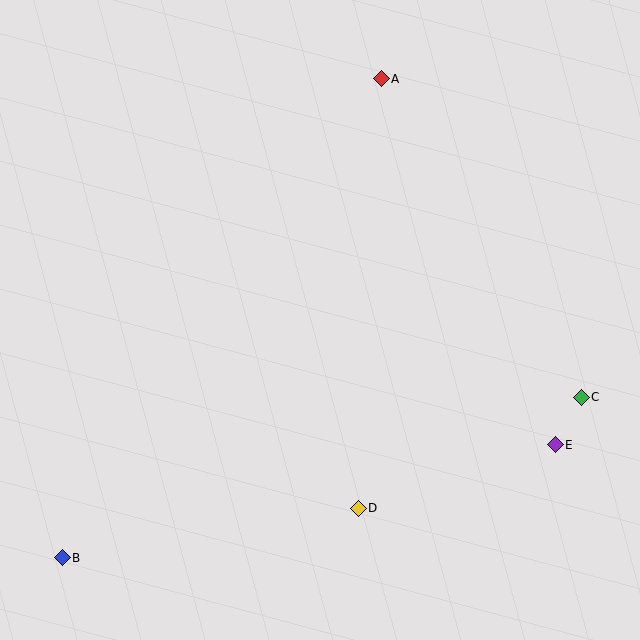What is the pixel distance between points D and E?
The distance between D and E is 207 pixels.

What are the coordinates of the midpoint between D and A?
The midpoint between D and A is at (370, 294).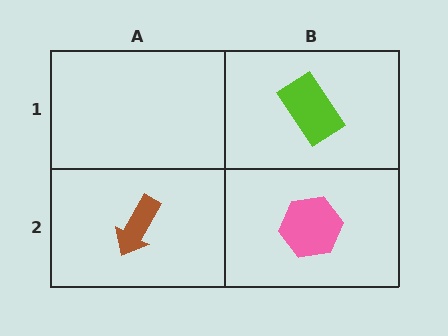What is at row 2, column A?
A brown arrow.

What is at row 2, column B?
A pink hexagon.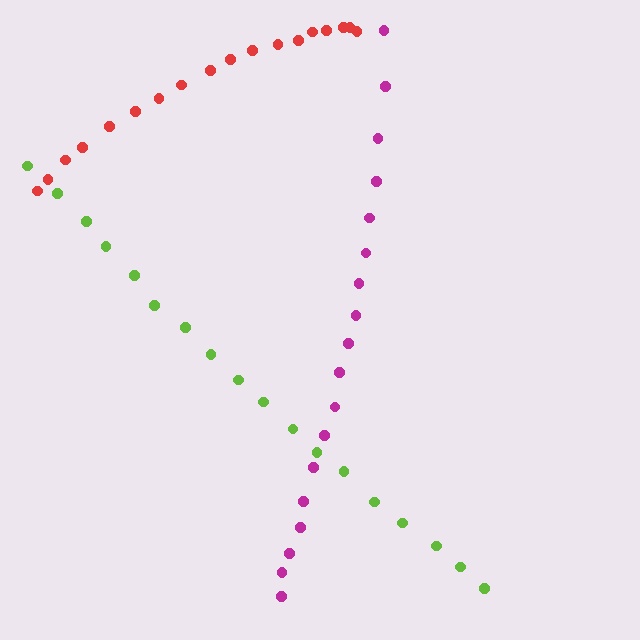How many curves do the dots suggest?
There are 3 distinct paths.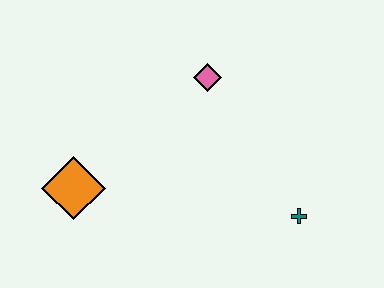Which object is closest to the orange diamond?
The pink diamond is closest to the orange diamond.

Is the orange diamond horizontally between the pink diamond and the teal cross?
No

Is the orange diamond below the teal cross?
No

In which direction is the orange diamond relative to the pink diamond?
The orange diamond is to the left of the pink diamond.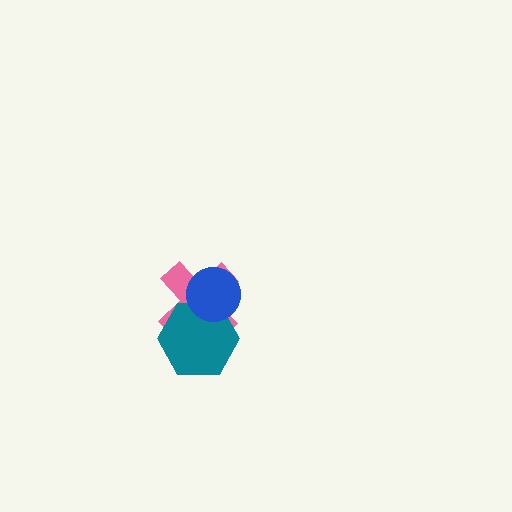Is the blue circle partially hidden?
No, no other shape covers it.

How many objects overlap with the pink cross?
2 objects overlap with the pink cross.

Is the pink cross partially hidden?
Yes, it is partially covered by another shape.